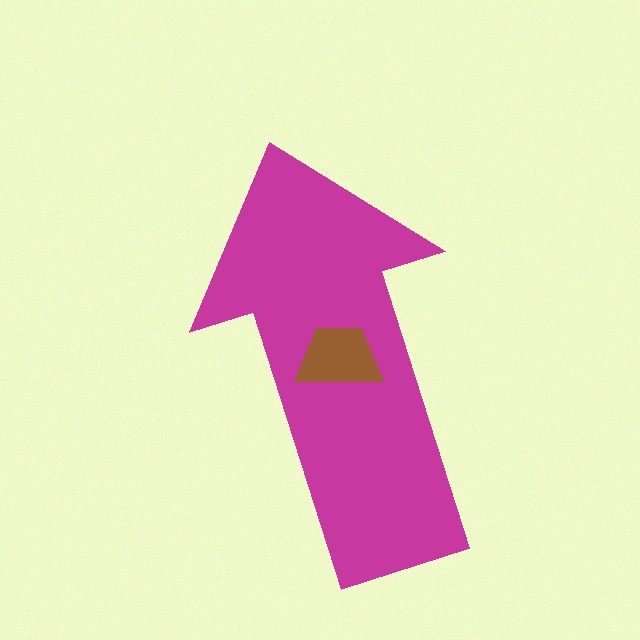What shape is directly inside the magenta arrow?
The brown trapezoid.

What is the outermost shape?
The magenta arrow.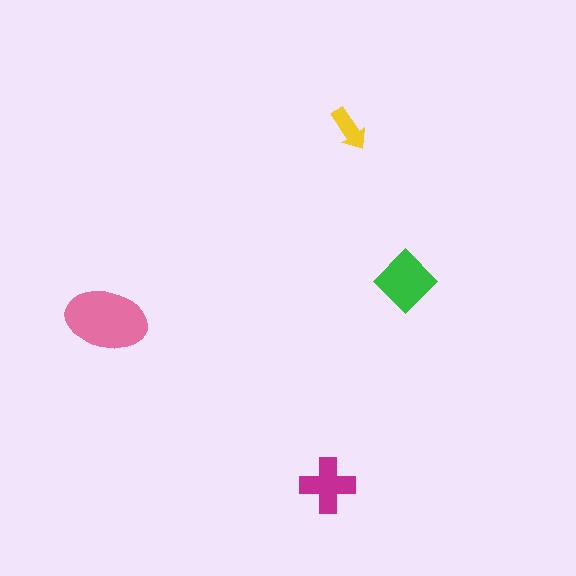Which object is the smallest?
The yellow arrow.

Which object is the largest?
The pink ellipse.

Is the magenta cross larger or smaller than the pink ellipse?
Smaller.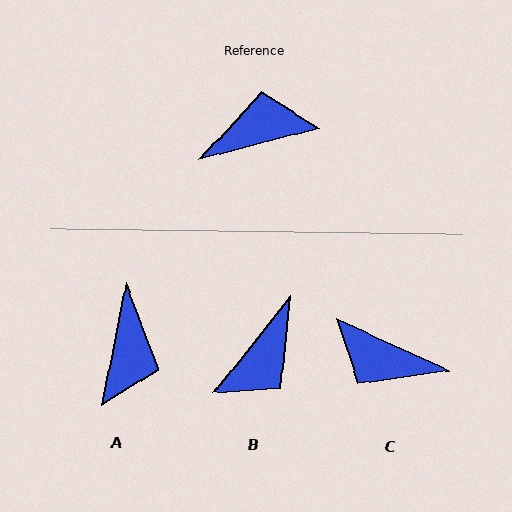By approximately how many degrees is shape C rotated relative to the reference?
Approximately 141 degrees counter-clockwise.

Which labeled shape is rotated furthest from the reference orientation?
B, about 144 degrees away.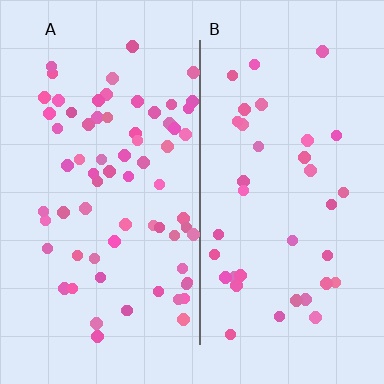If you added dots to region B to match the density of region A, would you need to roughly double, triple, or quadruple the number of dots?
Approximately double.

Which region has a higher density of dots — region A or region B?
A (the left).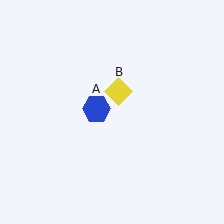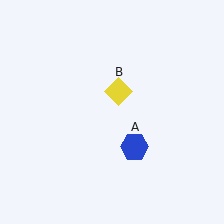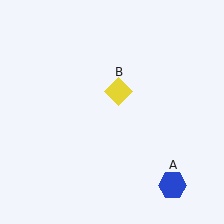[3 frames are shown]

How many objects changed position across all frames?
1 object changed position: blue hexagon (object A).